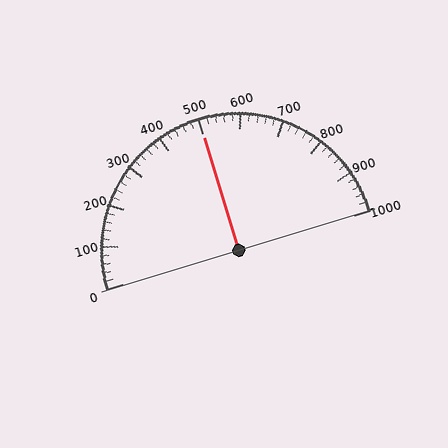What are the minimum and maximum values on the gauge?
The gauge ranges from 0 to 1000.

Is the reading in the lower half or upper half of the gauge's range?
The reading is in the upper half of the range (0 to 1000).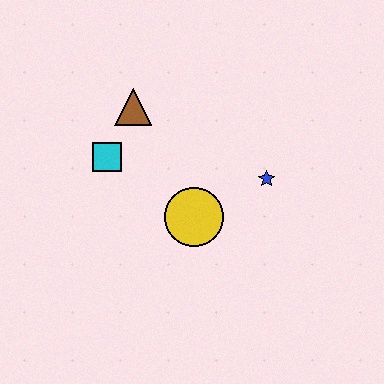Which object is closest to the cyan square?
The brown triangle is closest to the cyan square.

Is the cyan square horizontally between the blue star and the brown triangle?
No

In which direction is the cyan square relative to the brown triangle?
The cyan square is below the brown triangle.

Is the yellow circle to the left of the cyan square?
No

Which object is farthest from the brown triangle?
The blue star is farthest from the brown triangle.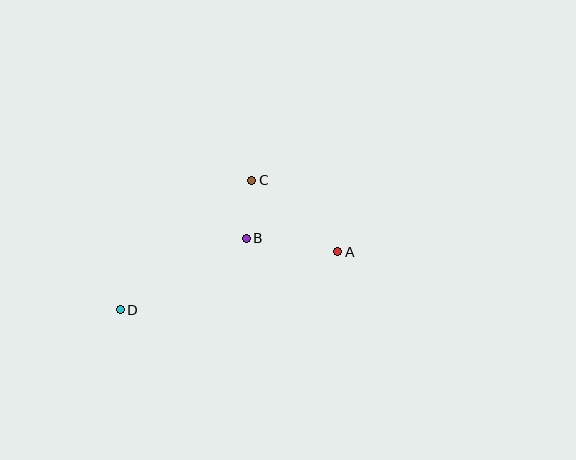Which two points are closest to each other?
Points B and C are closest to each other.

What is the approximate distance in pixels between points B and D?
The distance between B and D is approximately 145 pixels.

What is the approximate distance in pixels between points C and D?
The distance between C and D is approximately 185 pixels.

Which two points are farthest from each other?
Points A and D are farthest from each other.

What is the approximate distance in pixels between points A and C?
The distance between A and C is approximately 112 pixels.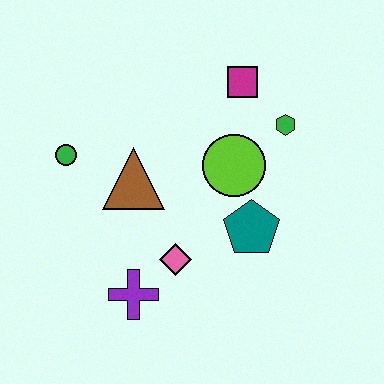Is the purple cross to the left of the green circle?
No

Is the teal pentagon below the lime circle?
Yes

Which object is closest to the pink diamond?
The purple cross is closest to the pink diamond.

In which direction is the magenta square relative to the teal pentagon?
The magenta square is above the teal pentagon.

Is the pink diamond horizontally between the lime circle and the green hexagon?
No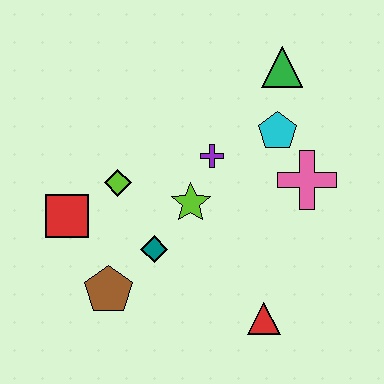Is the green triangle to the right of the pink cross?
No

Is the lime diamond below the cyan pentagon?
Yes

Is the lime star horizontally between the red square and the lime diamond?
No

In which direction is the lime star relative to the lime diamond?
The lime star is to the right of the lime diamond.